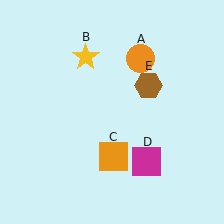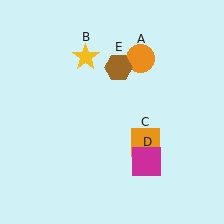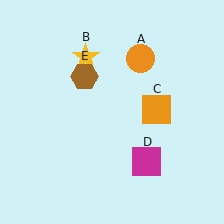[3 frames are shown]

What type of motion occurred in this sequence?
The orange square (object C), brown hexagon (object E) rotated counterclockwise around the center of the scene.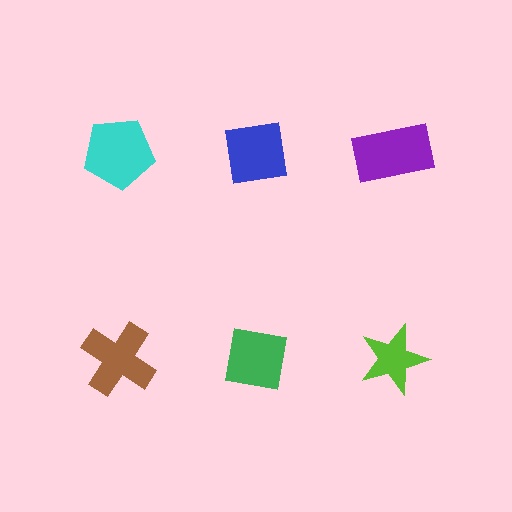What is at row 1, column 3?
A purple rectangle.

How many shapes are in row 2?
3 shapes.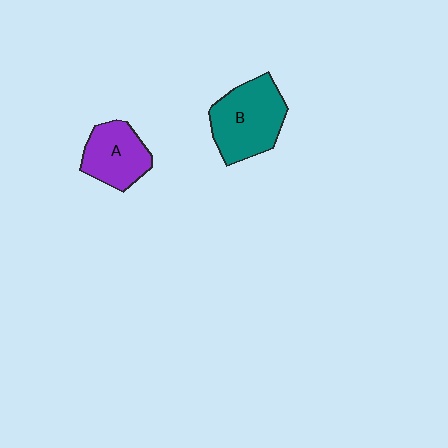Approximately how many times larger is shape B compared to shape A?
Approximately 1.4 times.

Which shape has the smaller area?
Shape A (purple).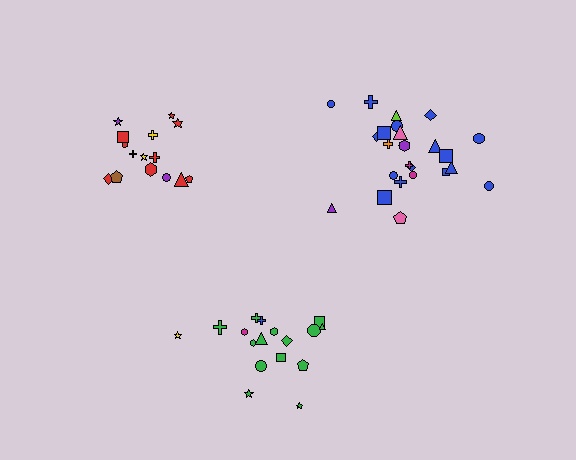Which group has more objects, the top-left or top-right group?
The top-right group.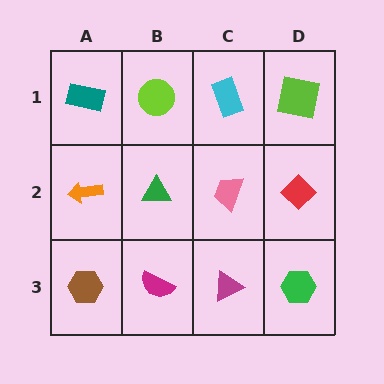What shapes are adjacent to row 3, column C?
A pink trapezoid (row 2, column C), a magenta semicircle (row 3, column B), a green hexagon (row 3, column D).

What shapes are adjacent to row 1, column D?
A red diamond (row 2, column D), a cyan rectangle (row 1, column C).